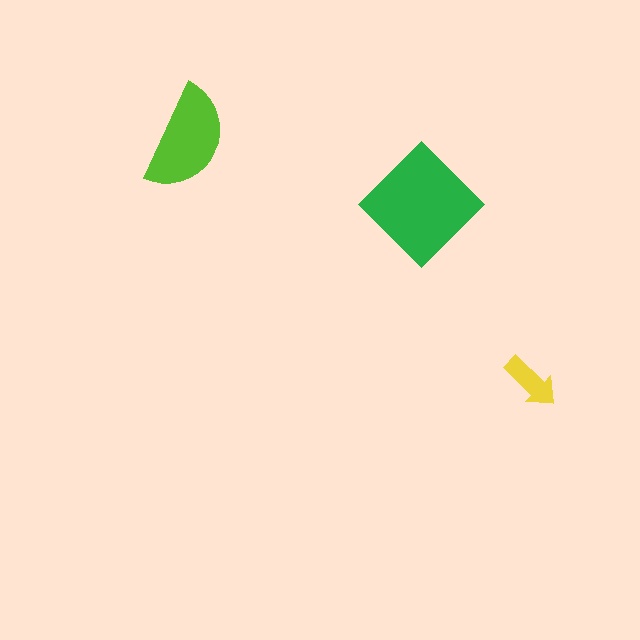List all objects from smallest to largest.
The yellow arrow, the lime semicircle, the green diamond.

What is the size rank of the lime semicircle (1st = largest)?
2nd.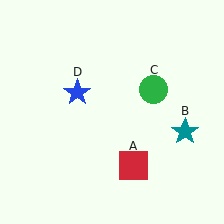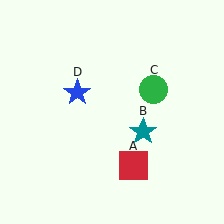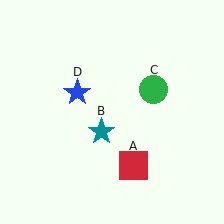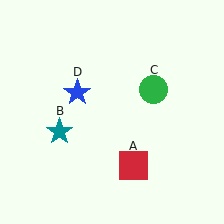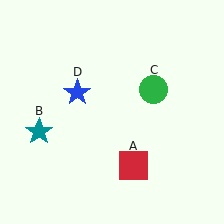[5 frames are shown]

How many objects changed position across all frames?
1 object changed position: teal star (object B).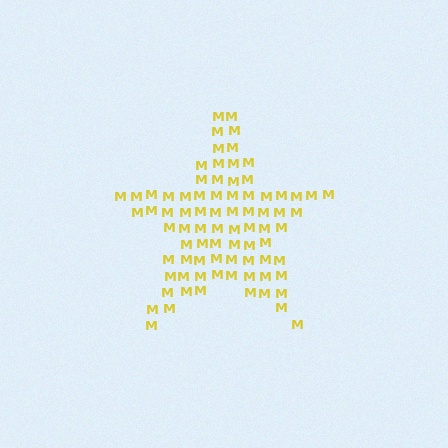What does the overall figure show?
The overall figure shows a star.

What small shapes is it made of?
It is made of small letter M's.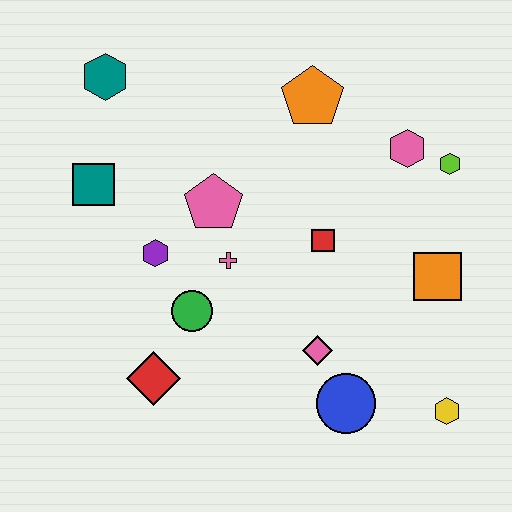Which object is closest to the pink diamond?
The blue circle is closest to the pink diamond.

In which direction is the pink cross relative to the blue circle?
The pink cross is above the blue circle.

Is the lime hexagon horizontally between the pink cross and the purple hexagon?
No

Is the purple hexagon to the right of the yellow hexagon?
No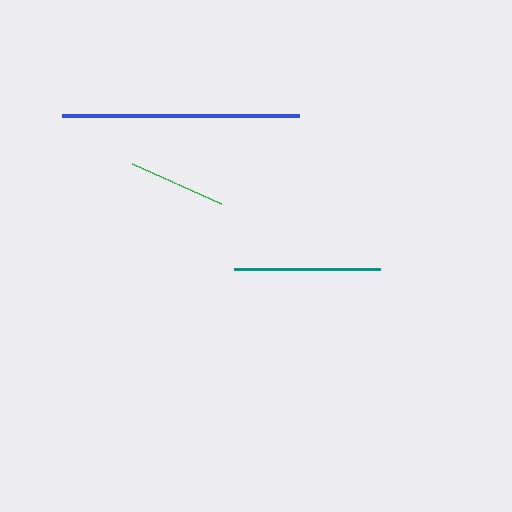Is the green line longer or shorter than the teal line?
The teal line is longer than the green line.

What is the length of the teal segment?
The teal segment is approximately 146 pixels long.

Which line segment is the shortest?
The green line is the shortest at approximately 97 pixels.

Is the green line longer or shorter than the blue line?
The blue line is longer than the green line.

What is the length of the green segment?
The green segment is approximately 97 pixels long.